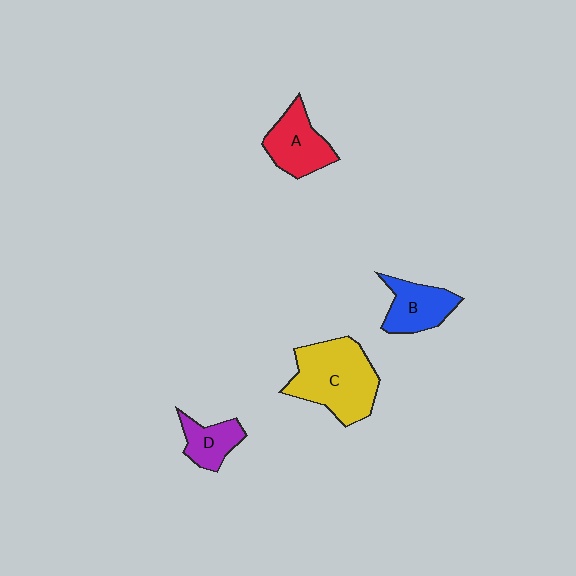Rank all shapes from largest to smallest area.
From largest to smallest: C (yellow), A (red), B (blue), D (purple).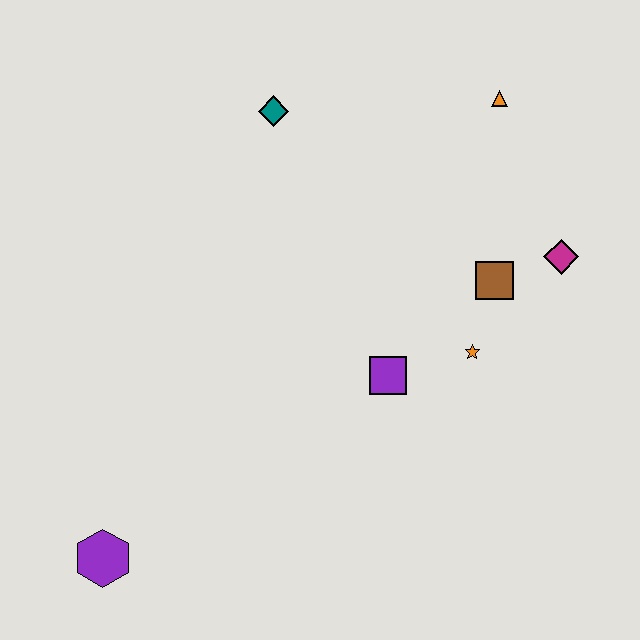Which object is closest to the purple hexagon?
The purple square is closest to the purple hexagon.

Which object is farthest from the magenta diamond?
The purple hexagon is farthest from the magenta diamond.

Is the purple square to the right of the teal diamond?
Yes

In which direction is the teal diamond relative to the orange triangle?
The teal diamond is to the left of the orange triangle.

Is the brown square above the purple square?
Yes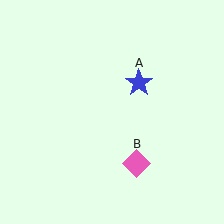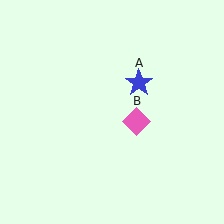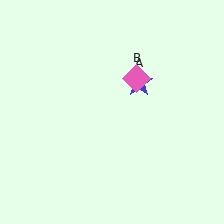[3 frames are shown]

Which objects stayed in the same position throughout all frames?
Blue star (object A) remained stationary.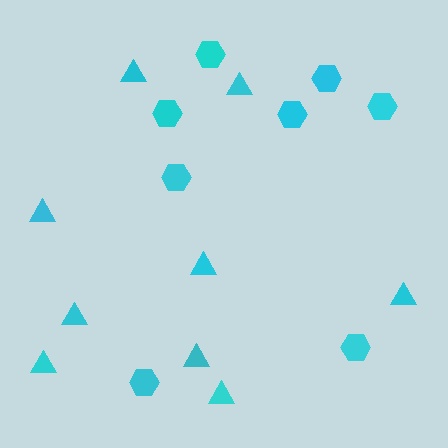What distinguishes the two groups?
There are 2 groups: one group of hexagons (8) and one group of triangles (9).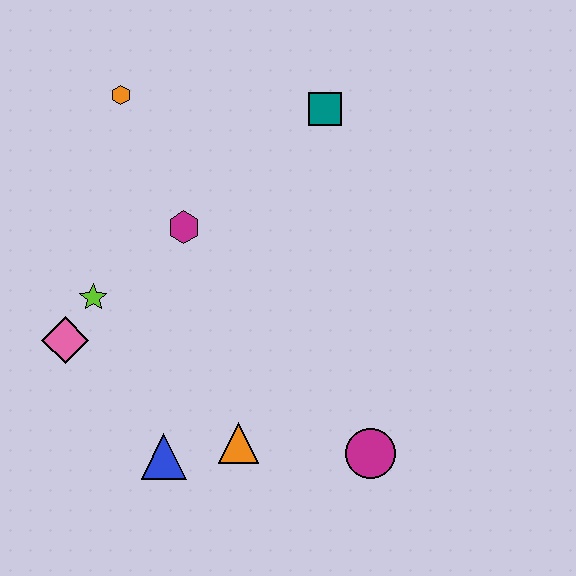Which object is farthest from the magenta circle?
The orange hexagon is farthest from the magenta circle.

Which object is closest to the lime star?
The pink diamond is closest to the lime star.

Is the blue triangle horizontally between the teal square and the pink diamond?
Yes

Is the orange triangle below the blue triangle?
No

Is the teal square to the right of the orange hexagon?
Yes